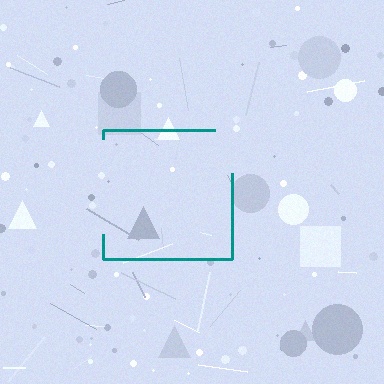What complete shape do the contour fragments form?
The contour fragments form a square.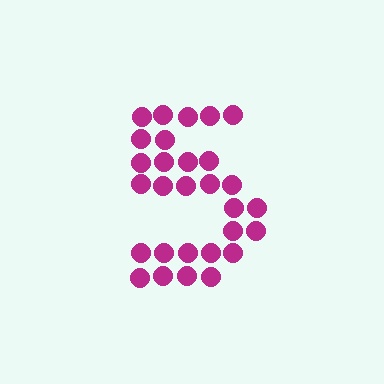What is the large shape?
The large shape is the digit 5.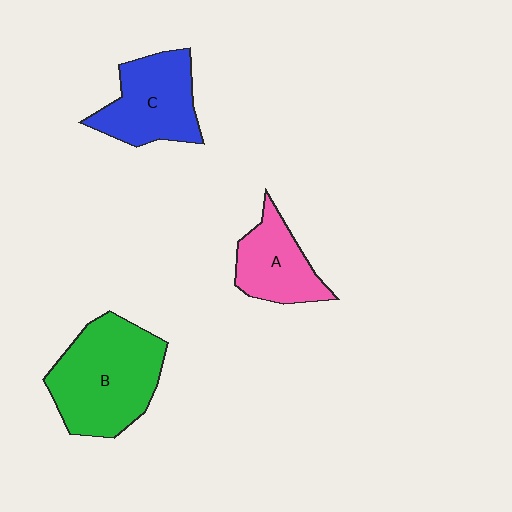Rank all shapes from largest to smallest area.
From largest to smallest: B (green), C (blue), A (pink).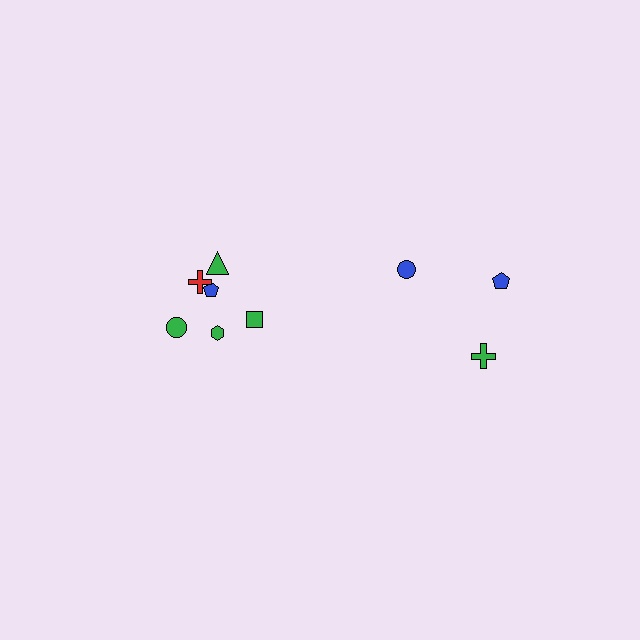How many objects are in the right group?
There are 3 objects.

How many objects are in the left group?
There are 6 objects.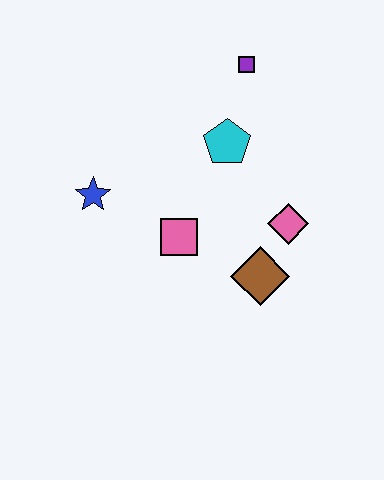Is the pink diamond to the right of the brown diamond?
Yes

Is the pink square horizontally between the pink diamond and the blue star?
Yes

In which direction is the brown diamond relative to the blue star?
The brown diamond is to the right of the blue star.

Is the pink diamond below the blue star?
Yes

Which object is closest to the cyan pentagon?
The purple square is closest to the cyan pentagon.